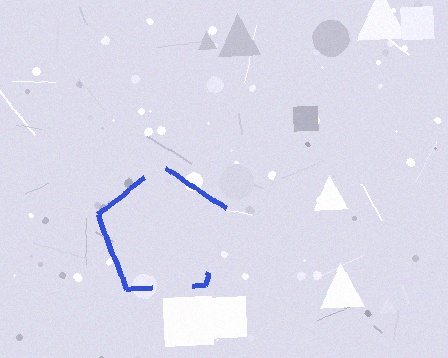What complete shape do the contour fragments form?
The contour fragments form a pentagon.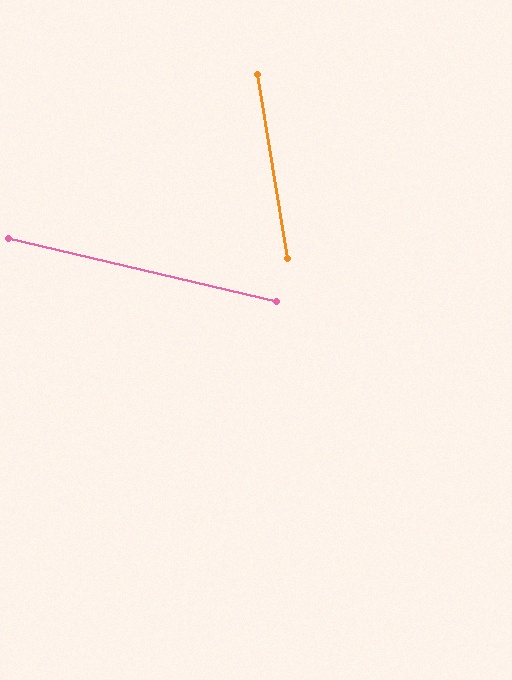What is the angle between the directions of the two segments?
Approximately 68 degrees.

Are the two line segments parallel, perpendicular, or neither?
Neither parallel nor perpendicular — they differ by about 68°.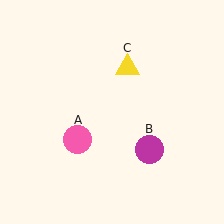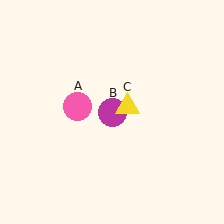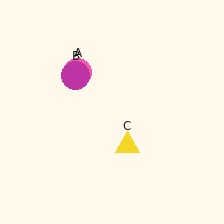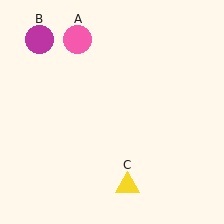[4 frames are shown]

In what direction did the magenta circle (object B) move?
The magenta circle (object B) moved up and to the left.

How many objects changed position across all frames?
3 objects changed position: pink circle (object A), magenta circle (object B), yellow triangle (object C).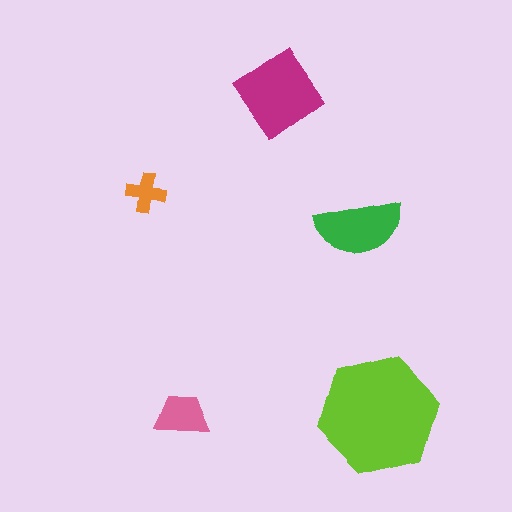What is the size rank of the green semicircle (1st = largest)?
3rd.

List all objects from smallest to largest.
The orange cross, the pink trapezoid, the green semicircle, the magenta diamond, the lime hexagon.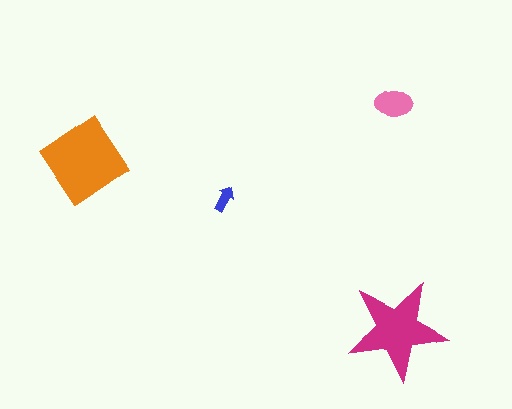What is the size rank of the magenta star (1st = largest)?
2nd.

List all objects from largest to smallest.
The orange diamond, the magenta star, the pink ellipse, the blue arrow.